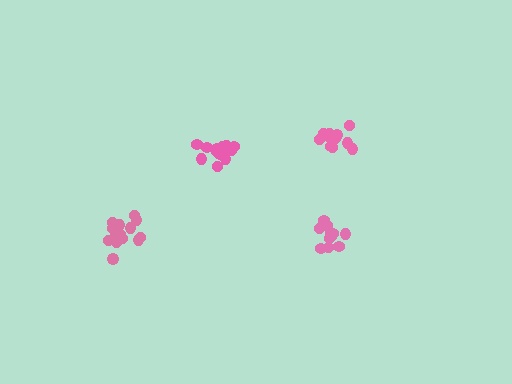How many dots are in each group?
Group 1: 16 dots, Group 2: 14 dots, Group 3: 12 dots, Group 4: 11 dots (53 total).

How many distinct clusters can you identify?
There are 4 distinct clusters.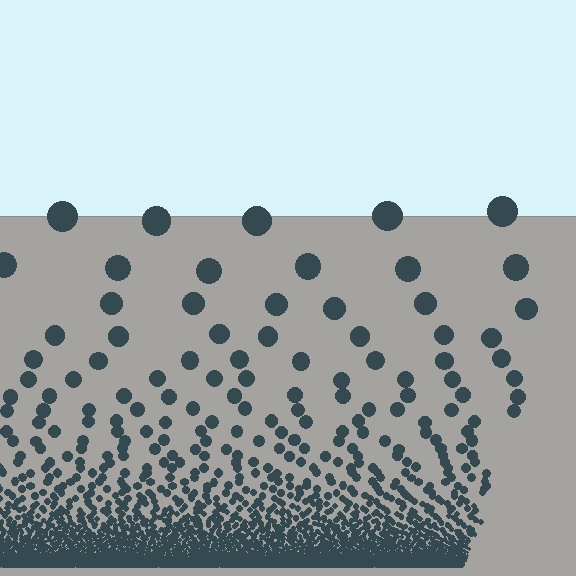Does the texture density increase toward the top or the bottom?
Density increases toward the bottom.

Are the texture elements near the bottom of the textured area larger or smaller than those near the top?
Smaller. The gradient is inverted — elements near the bottom are smaller and denser.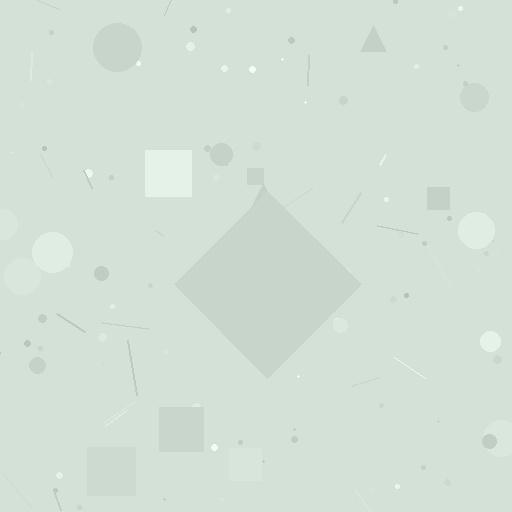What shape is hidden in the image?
A diamond is hidden in the image.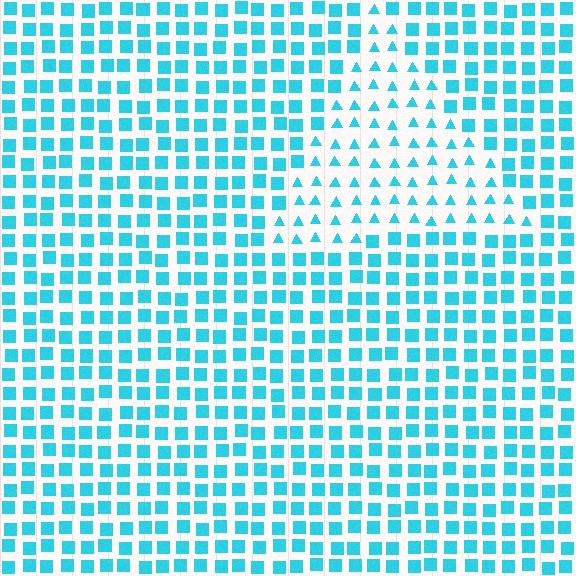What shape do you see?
I see a triangle.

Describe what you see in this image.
The image is filled with small cyan elements arranged in a uniform grid. A triangle-shaped region contains triangles, while the surrounding area contains squares. The boundary is defined purely by the change in element shape.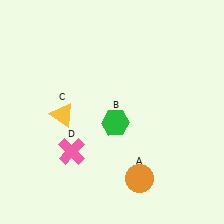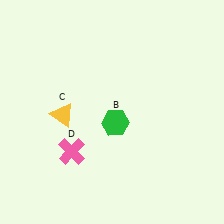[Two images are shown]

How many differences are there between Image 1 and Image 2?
There is 1 difference between the two images.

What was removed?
The orange circle (A) was removed in Image 2.